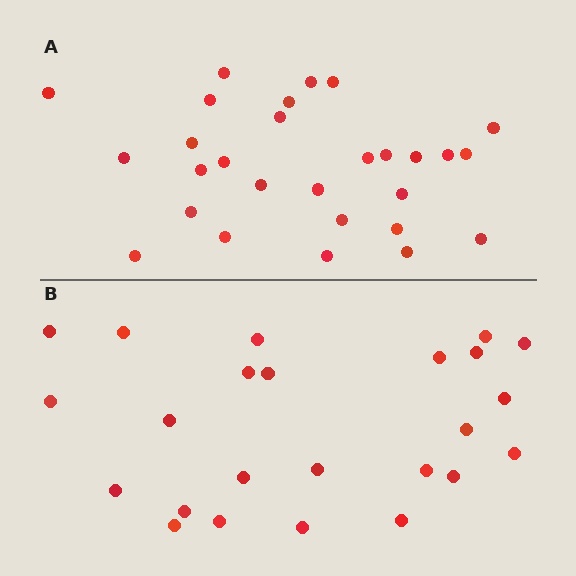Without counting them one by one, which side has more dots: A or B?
Region A (the top region) has more dots.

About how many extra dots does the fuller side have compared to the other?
Region A has about 4 more dots than region B.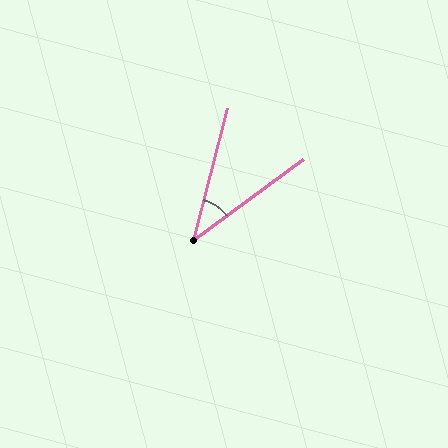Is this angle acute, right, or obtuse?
It is acute.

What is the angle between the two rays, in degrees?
Approximately 39 degrees.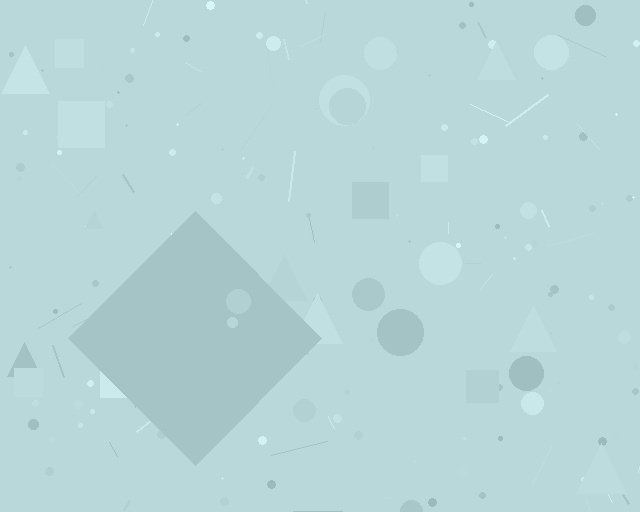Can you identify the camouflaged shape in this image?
The camouflaged shape is a diamond.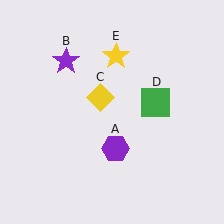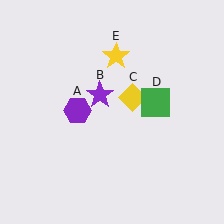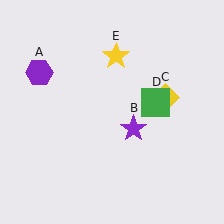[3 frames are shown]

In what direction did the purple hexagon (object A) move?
The purple hexagon (object A) moved up and to the left.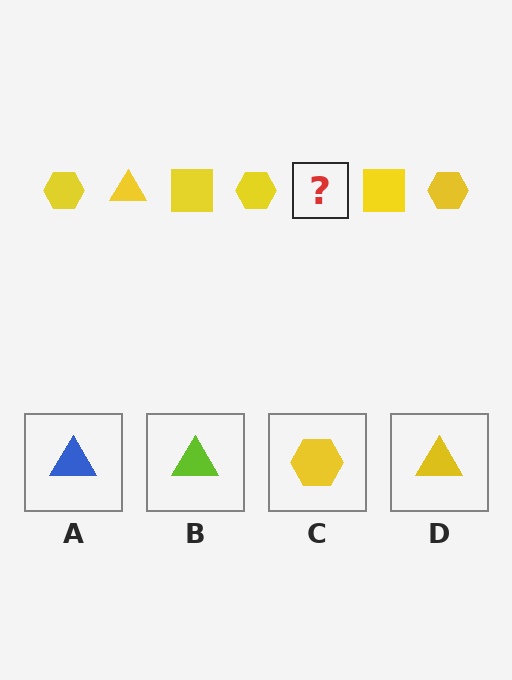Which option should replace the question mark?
Option D.